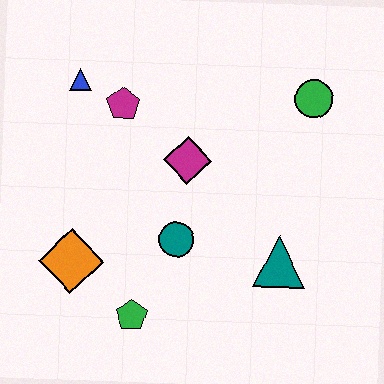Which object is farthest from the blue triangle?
The teal triangle is farthest from the blue triangle.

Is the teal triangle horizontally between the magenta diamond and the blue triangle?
No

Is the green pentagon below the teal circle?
Yes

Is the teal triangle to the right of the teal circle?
Yes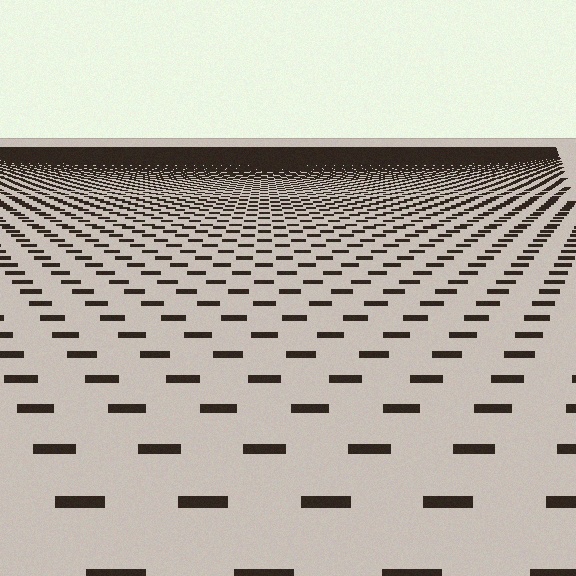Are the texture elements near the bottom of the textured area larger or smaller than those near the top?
Larger. Near the bottom, elements are closer to the viewer and appear at a bigger on-screen size.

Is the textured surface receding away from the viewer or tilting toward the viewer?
The surface is receding away from the viewer. Texture elements get smaller and denser toward the top.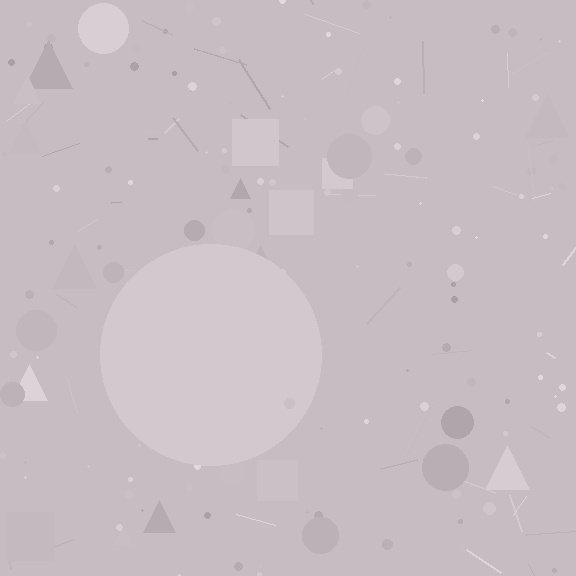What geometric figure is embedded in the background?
A circle is embedded in the background.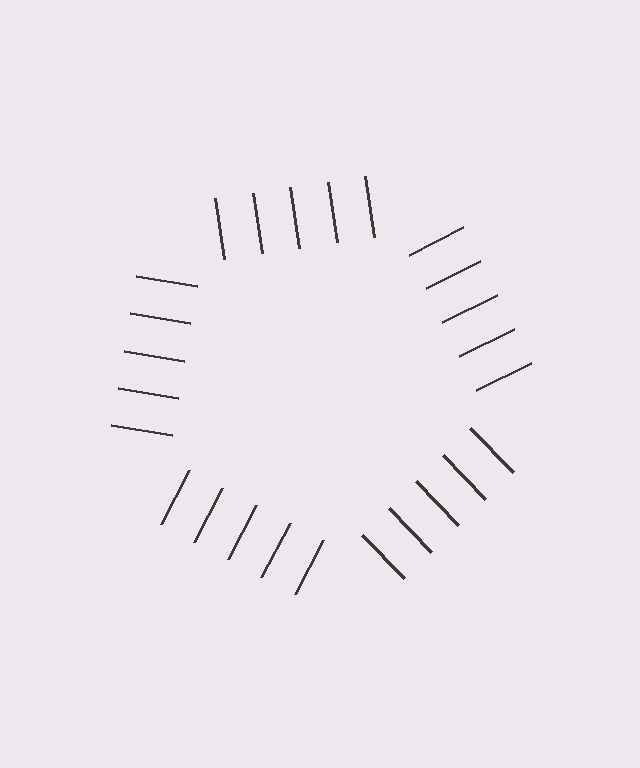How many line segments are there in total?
25 — 5 along each of the 5 edges.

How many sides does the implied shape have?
5 sides — the line-ends trace a pentagon.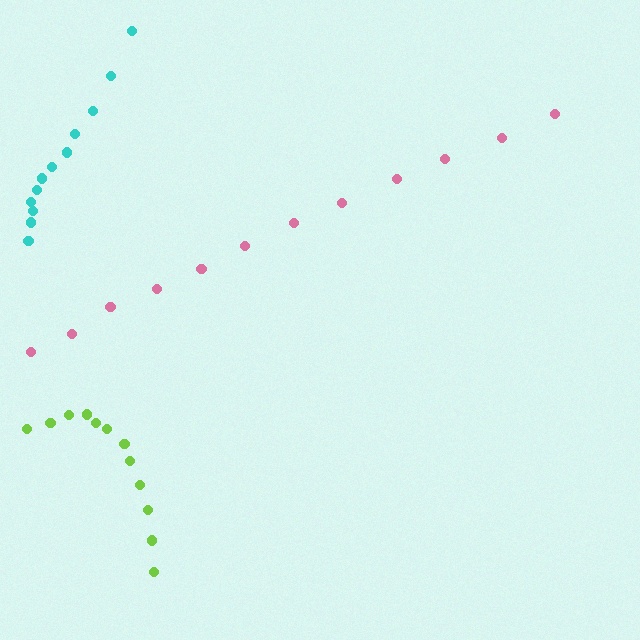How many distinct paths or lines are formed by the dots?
There are 3 distinct paths.